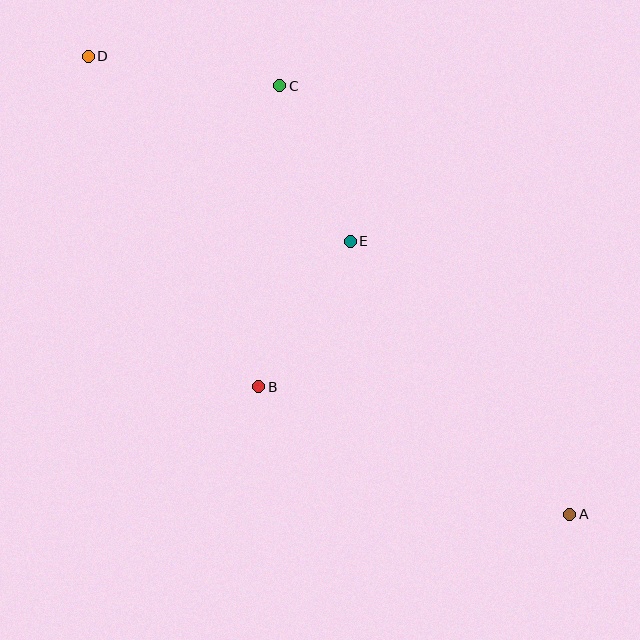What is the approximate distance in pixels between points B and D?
The distance between B and D is approximately 372 pixels.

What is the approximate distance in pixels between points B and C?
The distance between B and C is approximately 302 pixels.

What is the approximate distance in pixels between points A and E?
The distance between A and E is approximately 350 pixels.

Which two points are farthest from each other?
Points A and D are farthest from each other.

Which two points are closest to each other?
Points C and E are closest to each other.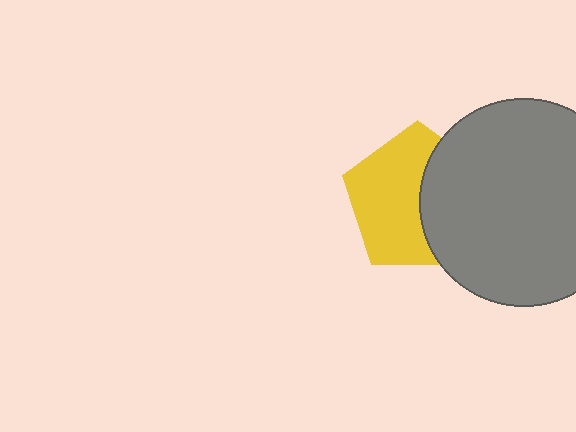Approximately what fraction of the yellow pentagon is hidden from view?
Roughly 42% of the yellow pentagon is hidden behind the gray circle.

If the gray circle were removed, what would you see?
You would see the complete yellow pentagon.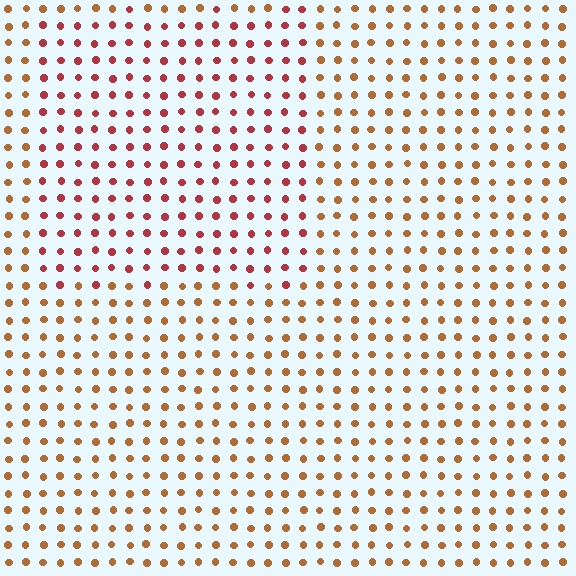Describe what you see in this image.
The image is filled with small brown elements in a uniform arrangement. A rectangle-shaped region is visible where the elements are tinted to a slightly different hue, forming a subtle color boundary.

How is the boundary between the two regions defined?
The boundary is defined purely by a slight shift in hue (about 33 degrees). Spacing, size, and orientation are identical on both sides.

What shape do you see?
I see a rectangle.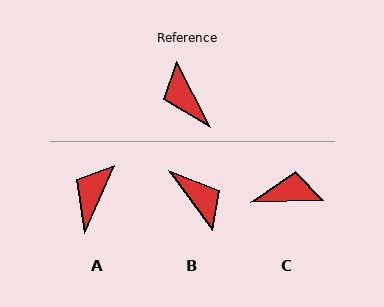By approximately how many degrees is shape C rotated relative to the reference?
Approximately 115 degrees clockwise.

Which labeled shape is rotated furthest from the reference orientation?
B, about 170 degrees away.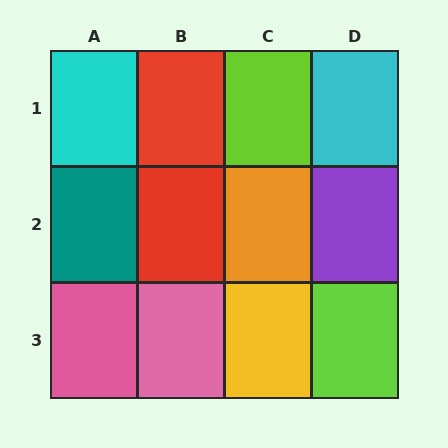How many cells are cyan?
2 cells are cyan.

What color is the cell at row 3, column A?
Pink.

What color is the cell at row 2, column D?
Purple.